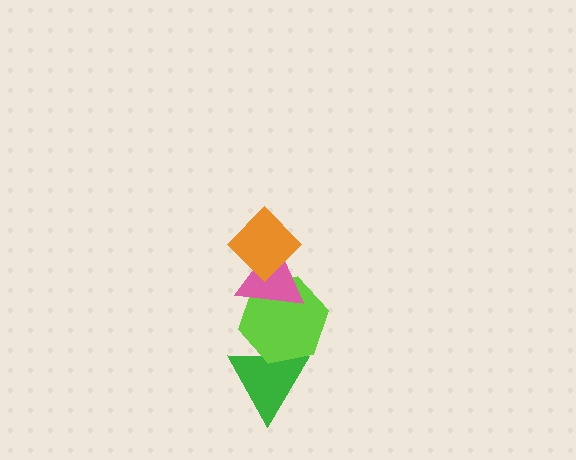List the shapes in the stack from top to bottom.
From top to bottom: the orange diamond, the pink triangle, the lime hexagon, the green triangle.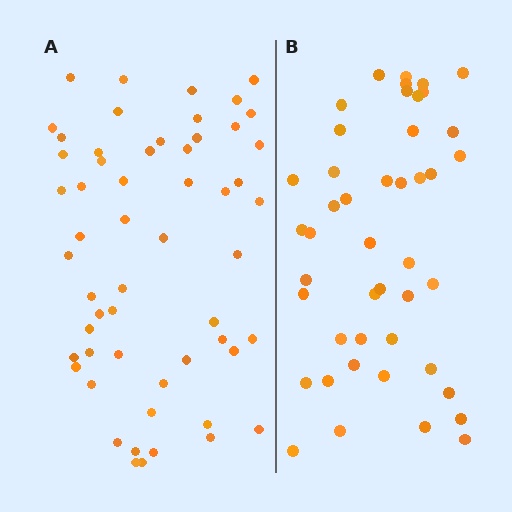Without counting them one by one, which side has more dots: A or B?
Region A (the left region) has more dots.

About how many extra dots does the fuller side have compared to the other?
Region A has roughly 12 or so more dots than region B.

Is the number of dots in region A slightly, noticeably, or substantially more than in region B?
Region A has only slightly more — the two regions are fairly close. The ratio is roughly 1.2 to 1.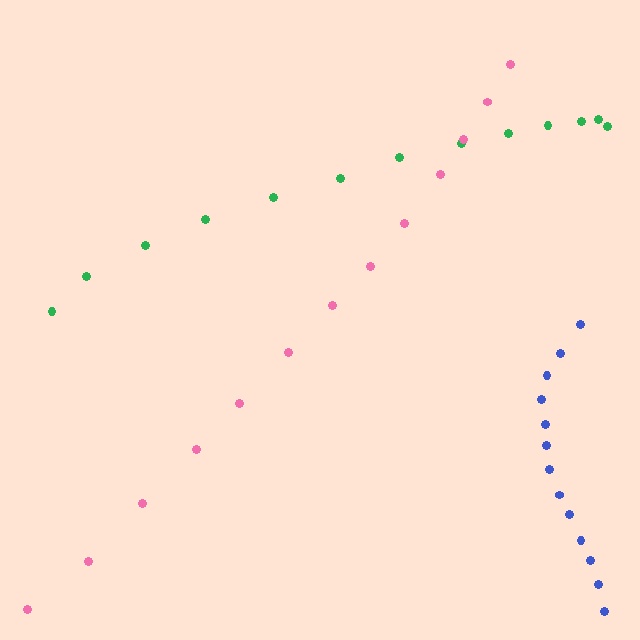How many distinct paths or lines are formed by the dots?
There are 3 distinct paths.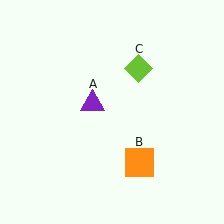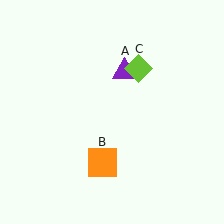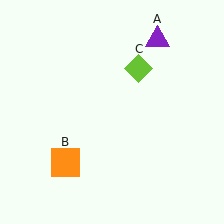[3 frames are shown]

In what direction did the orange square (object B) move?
The orange square (object B) moved left.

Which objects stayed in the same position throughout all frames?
Lime diamond (object C) remained stationary.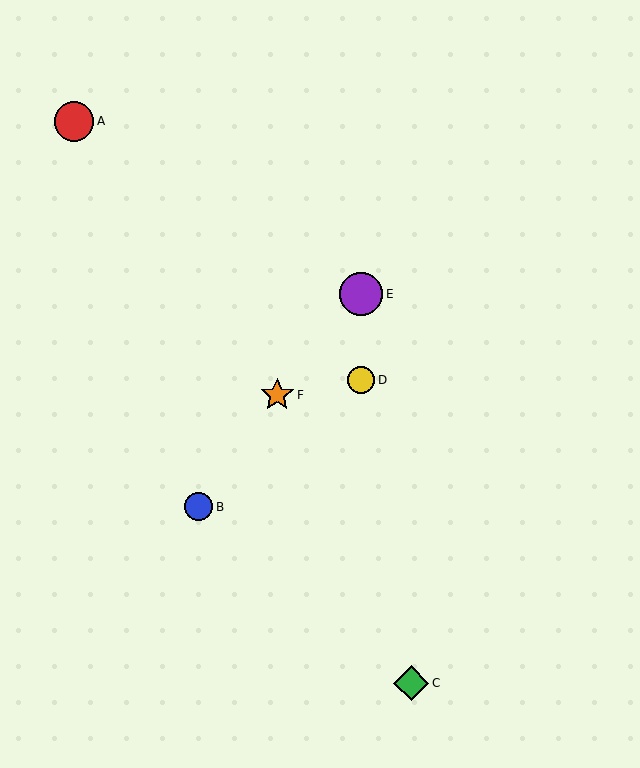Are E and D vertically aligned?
Yes, both are at x≈361.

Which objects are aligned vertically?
Objects D, E are aligned vertically.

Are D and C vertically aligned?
No, D is at x≈361 and C is at x≈411.